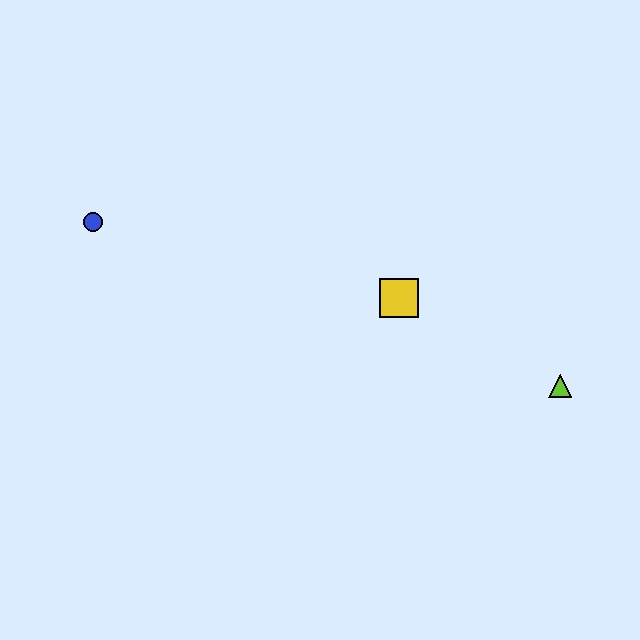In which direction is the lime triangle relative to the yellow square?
The lime triangle is to the right of the yellow square.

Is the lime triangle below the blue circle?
Yes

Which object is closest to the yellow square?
The lime triangle is closest to the yellow square.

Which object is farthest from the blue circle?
The lime triangle is farthest from the blue circle.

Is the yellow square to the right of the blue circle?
Yes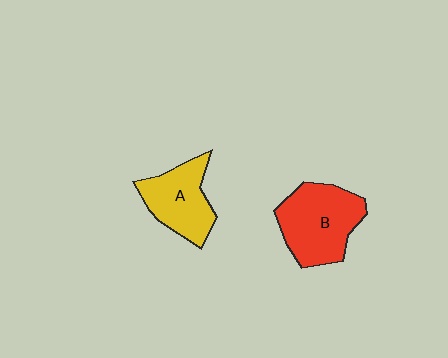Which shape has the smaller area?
Shape A (yellow).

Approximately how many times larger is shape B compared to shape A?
Approximately 1.3 times.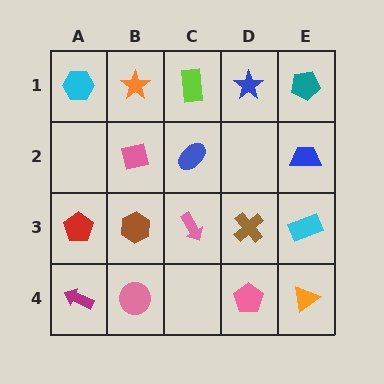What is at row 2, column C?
A blue ellipse.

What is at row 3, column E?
A cyan rectangle.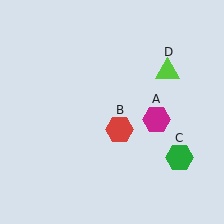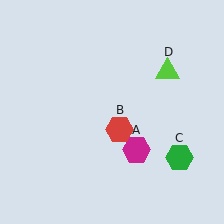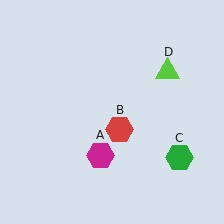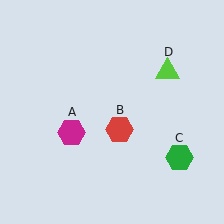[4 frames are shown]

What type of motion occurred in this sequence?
The magenta hexagon (object A) rotated clockwise around the center of the scene.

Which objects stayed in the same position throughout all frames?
Red hexagon (object B) and green hexagon (object C) and lime triangle (object D) remained stationary.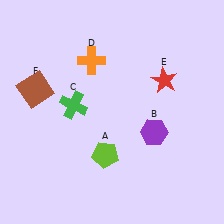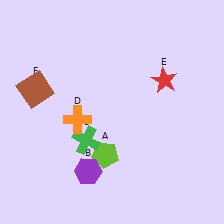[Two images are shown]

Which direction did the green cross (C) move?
The green cross (C) moved down.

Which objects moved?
The objects that moved are: the purple hexagon (B), the green cross (C), the orange cross (D).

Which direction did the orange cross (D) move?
The orange cross (D) moved down.